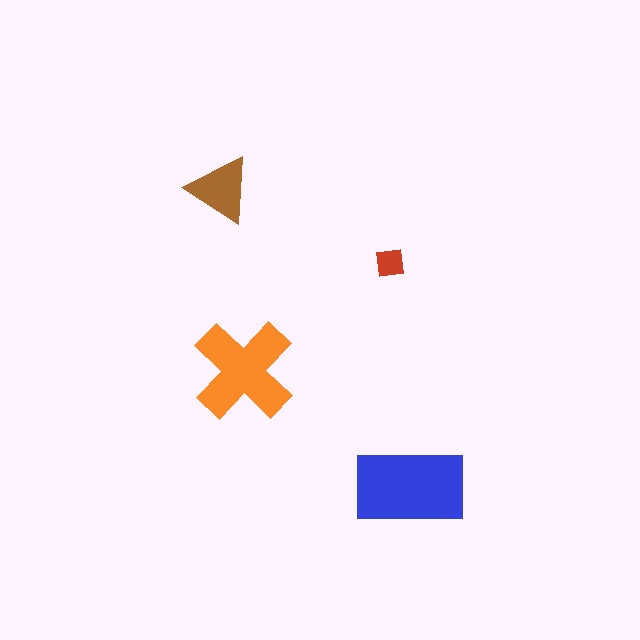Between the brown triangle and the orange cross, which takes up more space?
The orange cross.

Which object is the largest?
The blue rectangle.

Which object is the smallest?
The red square.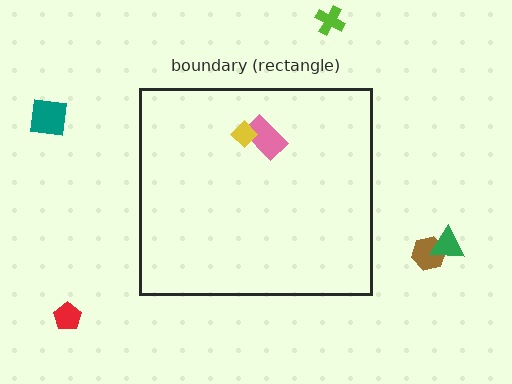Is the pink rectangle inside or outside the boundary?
Inside.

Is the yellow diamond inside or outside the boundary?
Inside.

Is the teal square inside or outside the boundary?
Outside.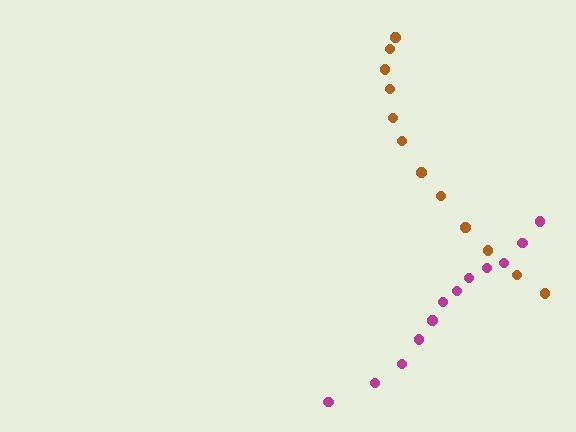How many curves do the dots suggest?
There are 2 distinct paths.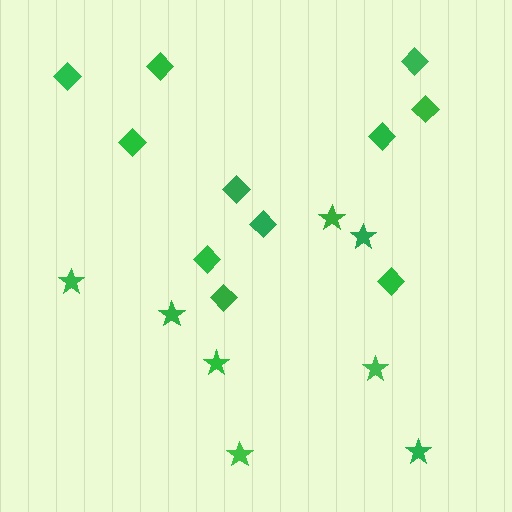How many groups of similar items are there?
There are 2 groups: one group of diamonds (11) and one group of stars (8).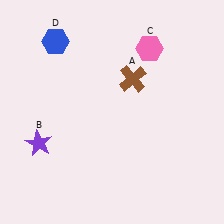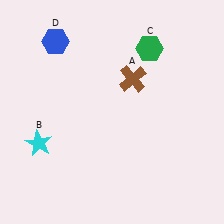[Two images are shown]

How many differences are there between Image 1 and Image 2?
There are 2 differences between the two images.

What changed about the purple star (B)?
In Image 1, B is purple. In Image 2, it changed to cyan.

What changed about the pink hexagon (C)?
In Image 1, C is pink. In Image 2, it changed to green.